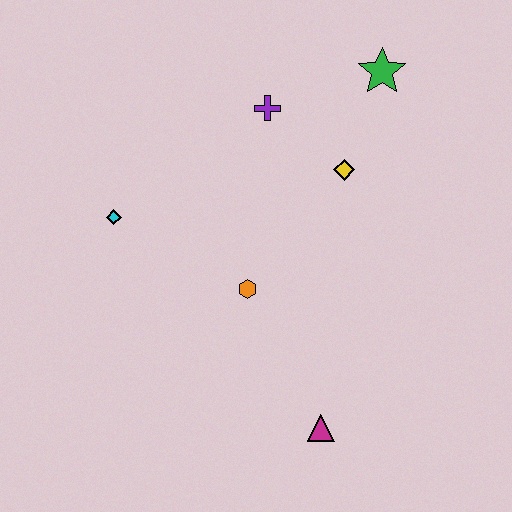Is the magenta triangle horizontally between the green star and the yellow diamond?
No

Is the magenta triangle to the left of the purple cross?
No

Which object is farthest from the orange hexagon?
The green star is farthest from the orange hexagon.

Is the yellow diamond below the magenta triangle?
No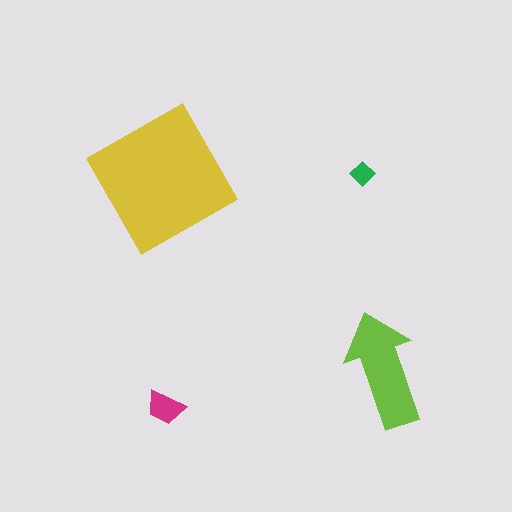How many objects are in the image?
There are 4 objects in the image.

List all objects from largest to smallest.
The yellow square, the lime arrow, the magenta trapezoid, the green diamond.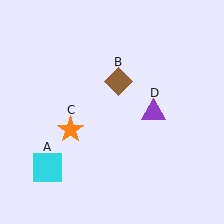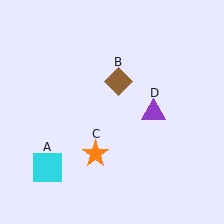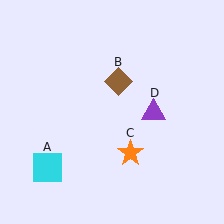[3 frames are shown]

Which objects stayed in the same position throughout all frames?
Cyan square (object A) and brown diamond (object B) and purple triangle (object D) remained stationary.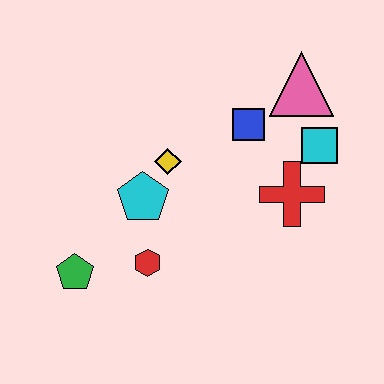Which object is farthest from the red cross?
The green pentagon is farthest from the red cross.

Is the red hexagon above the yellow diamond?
No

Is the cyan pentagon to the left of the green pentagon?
No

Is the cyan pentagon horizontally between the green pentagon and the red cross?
Yes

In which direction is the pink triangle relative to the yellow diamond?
The pink triangle is to the right of the yellow diamond.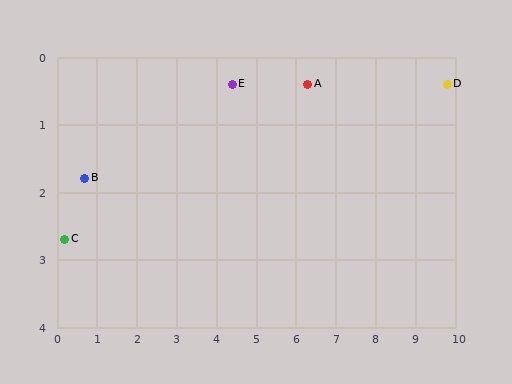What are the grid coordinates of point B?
Point B is at approximately (0.7, 1.8).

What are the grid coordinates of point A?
Point A is at approximately (6.3, 0.4).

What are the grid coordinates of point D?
Point D is at approximately (9.8, 0.4).